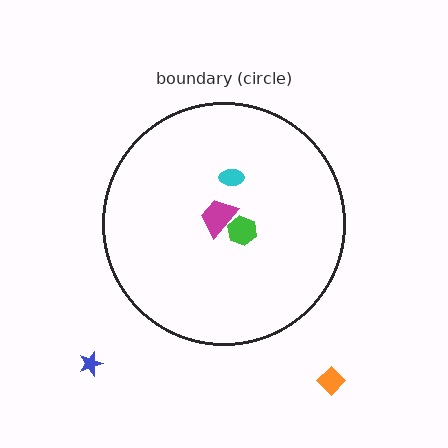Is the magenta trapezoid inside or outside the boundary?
Inside.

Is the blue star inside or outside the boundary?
Outside.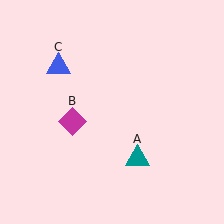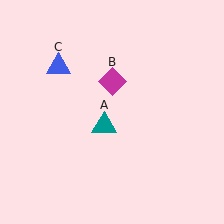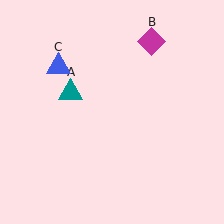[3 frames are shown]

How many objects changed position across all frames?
2 objects changed position: teal triangle (object A), magenta diamond (object B).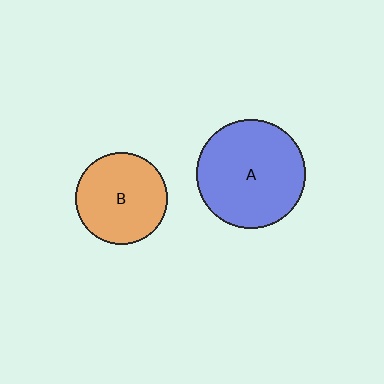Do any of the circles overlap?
No, none of the circles overlap.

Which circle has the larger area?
Circle A (blue).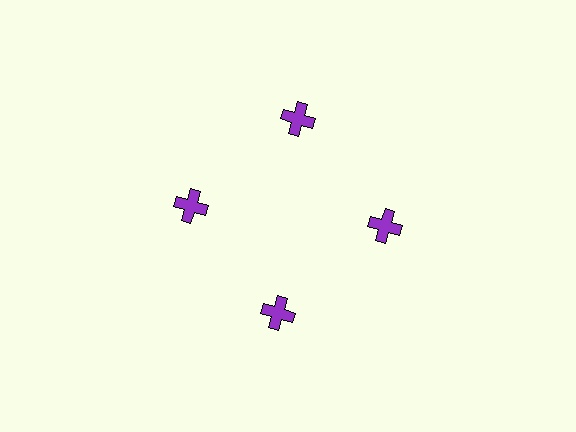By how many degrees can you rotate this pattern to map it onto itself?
The pattern maps onto itself every 90 degrees of rotation.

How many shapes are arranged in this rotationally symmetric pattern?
There are 4 shapes, arranged in 4 groups of 1.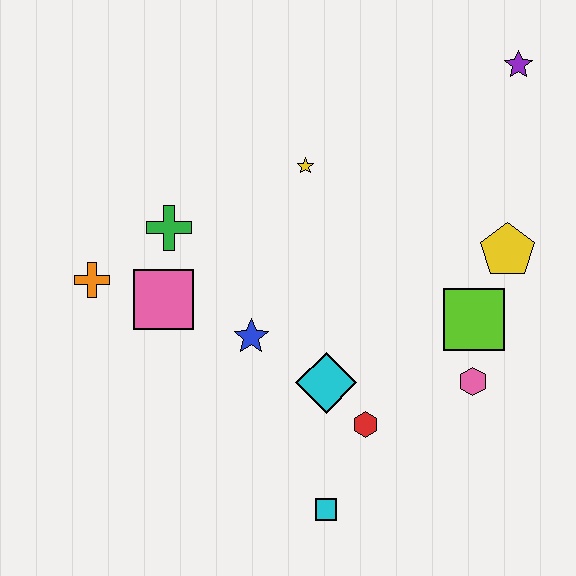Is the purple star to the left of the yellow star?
No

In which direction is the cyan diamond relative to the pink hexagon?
The cyan diamond is to the left of the pink hexagon.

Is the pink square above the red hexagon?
Yes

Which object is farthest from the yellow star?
The cyan square is farthest from the yellow star.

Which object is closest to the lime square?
The pink hexagon is closest to the lime square.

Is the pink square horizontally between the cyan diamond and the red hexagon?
No